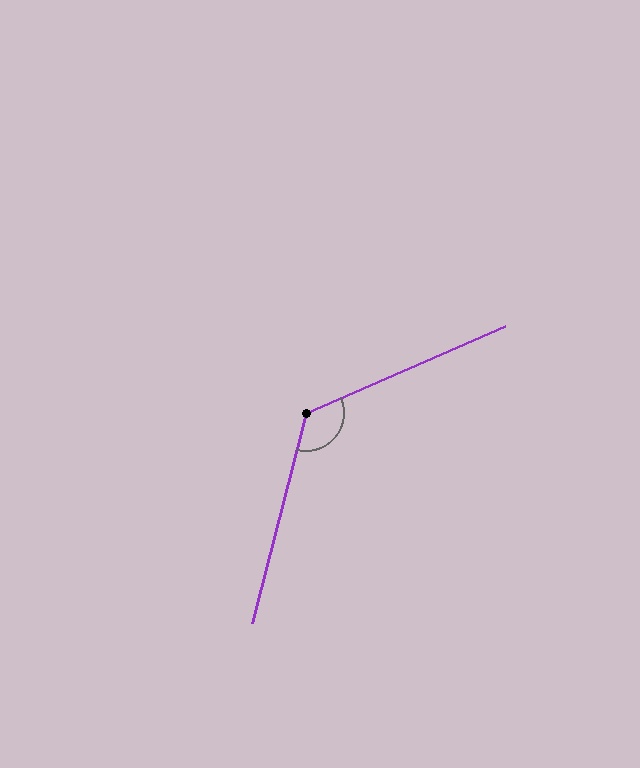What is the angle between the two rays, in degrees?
Approximately 128 degrees.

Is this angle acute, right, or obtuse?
It is obtuse.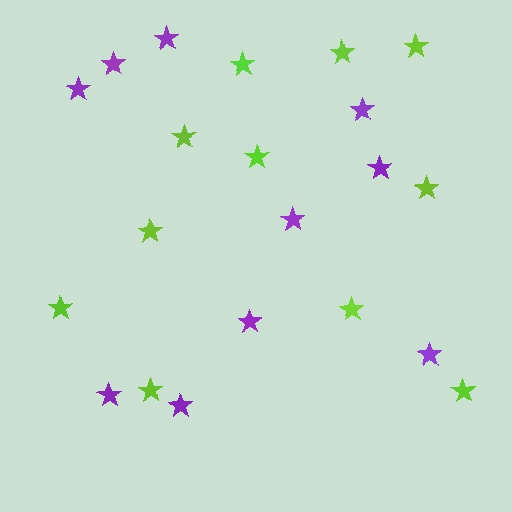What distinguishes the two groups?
There are 2 groups: one group of purple stars (10) and one group of lime stars (11).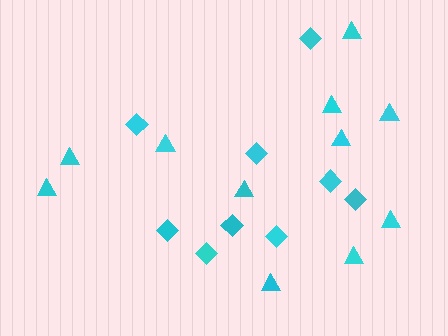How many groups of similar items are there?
There are 2 groups: one group of diamonds (9) and one group of triangles (11).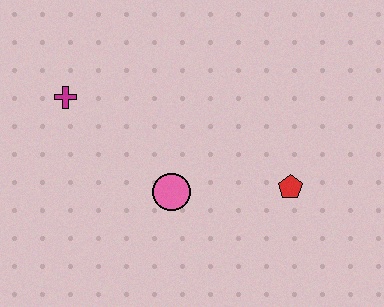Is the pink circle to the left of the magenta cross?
No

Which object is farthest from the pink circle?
The magenta cross is farthest from the pink circle.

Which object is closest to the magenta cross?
The pink circle is closest to the magenta cross.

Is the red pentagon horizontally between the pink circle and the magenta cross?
No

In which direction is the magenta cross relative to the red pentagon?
The magenta cross is to the left of the red pentagon.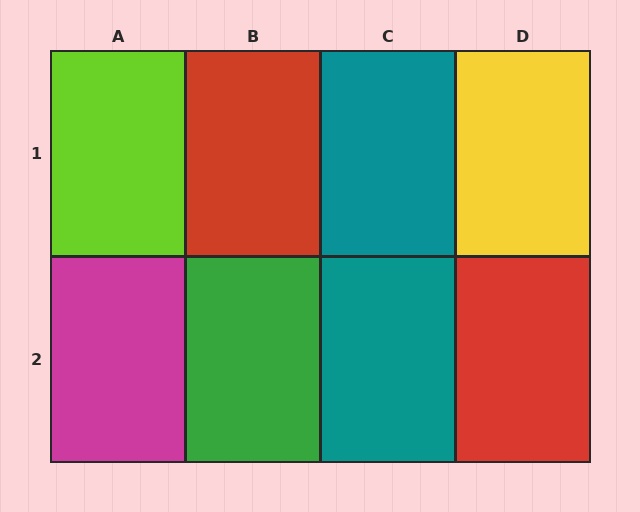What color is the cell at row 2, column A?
Magenta.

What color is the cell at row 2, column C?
Teal.